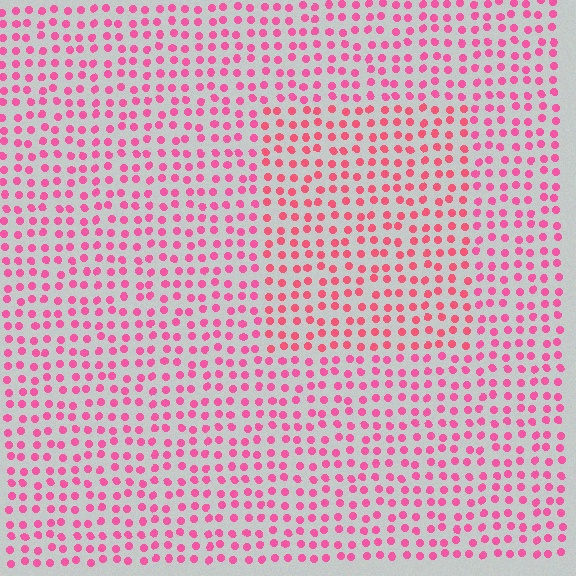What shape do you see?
I see a rectangle.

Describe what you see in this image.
The image is filled with small pink elements in a uniform arrangement. A rectangle-shaped region is visible where the elements are tinted to a slightly different hue, forming a subtle color boundary.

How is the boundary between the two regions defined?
The boundary is defined purely by a slight shift in hue (about 17 degrees). Spacing, size, and orientation are identical on both sides.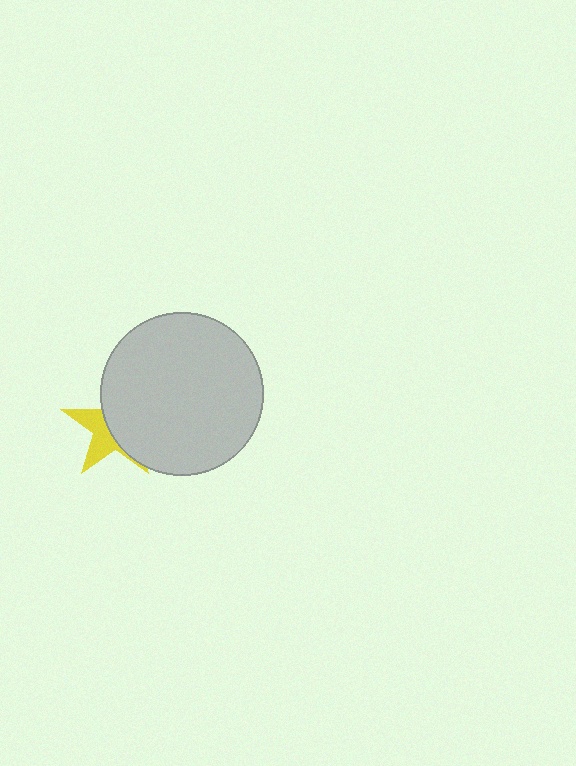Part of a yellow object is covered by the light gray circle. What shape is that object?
It is a star.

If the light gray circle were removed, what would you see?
You would see the complete yellow star.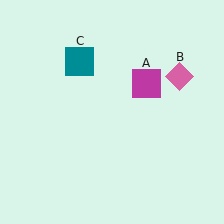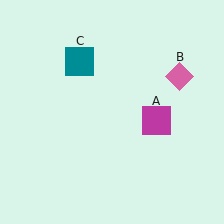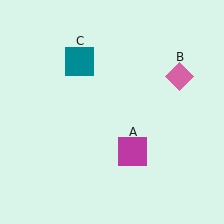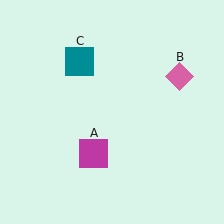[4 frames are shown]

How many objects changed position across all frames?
1 object changed position: magenta square (object A).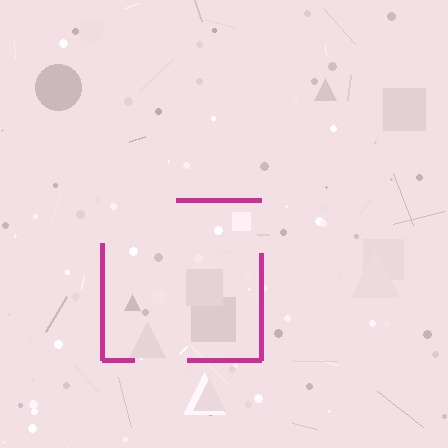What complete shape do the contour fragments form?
The contour fragments form a square.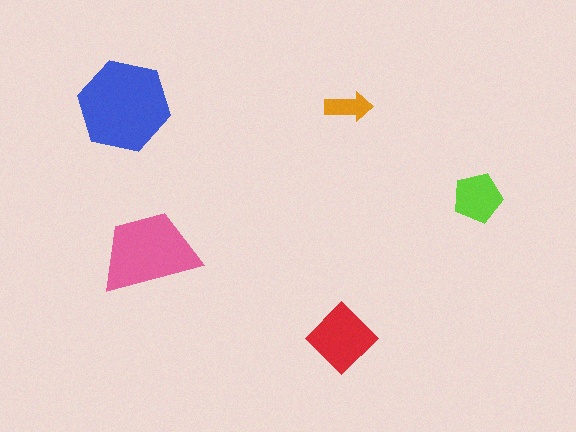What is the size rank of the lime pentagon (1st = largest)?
4th.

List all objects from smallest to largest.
The orange arrow, the lime pentagon, the red diamond, the pink trapezoid, the blue hexagon.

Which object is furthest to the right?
The lime pentagon is rightmost.